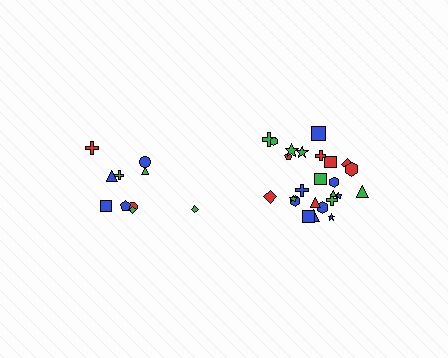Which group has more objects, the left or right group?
The right group.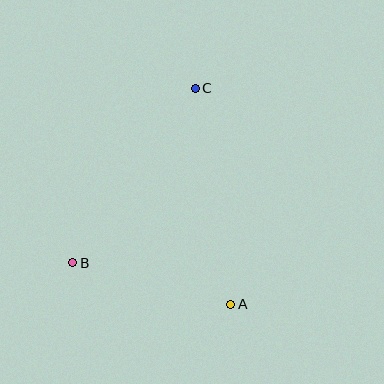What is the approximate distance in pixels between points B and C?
The distance between B and C is approximately 213 pixels.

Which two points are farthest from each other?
Points A and C are farthest from each other.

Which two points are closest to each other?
Points A and B are closest to each other.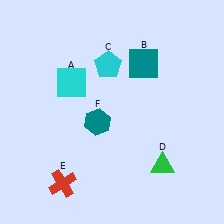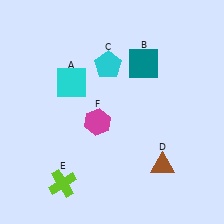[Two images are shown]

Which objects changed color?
D changed from green to brown. E changed from red to lime. F changed from teal to magenta.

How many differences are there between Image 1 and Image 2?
There are 3 differences between the two images.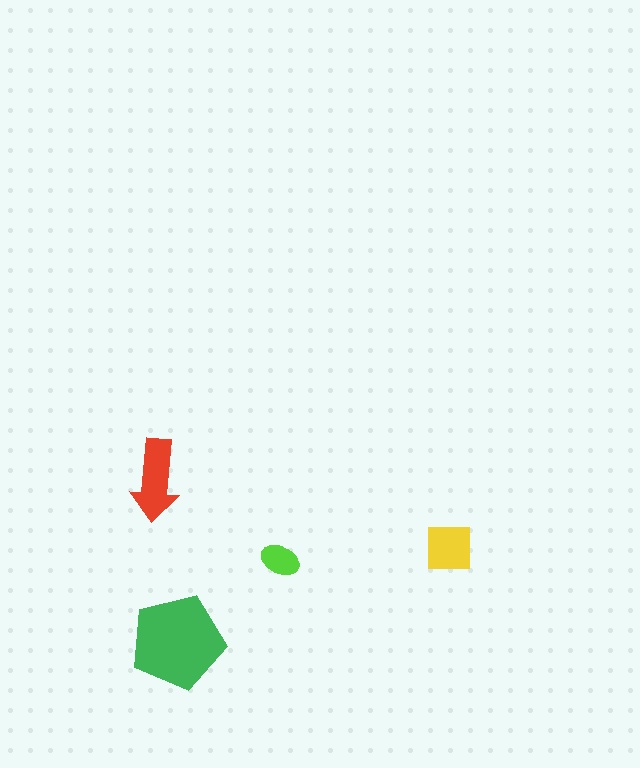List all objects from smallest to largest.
The lime ellipse, the yellow square, the red arrow, the green pentagon.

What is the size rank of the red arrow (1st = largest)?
2nd.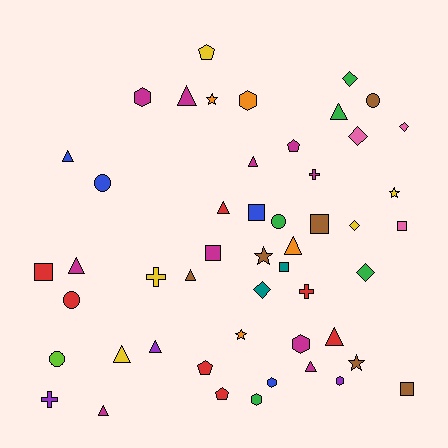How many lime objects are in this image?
There is 1 lime object.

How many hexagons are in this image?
There are 6 hexagons.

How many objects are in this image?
There are 50 objects.